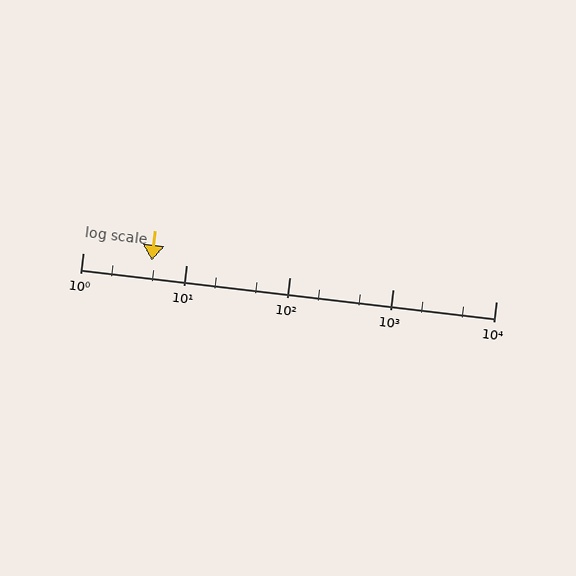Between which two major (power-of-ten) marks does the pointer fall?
The pointer is between 1 and 10.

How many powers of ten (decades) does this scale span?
The scale spans 4 decades, from 1 to 10000.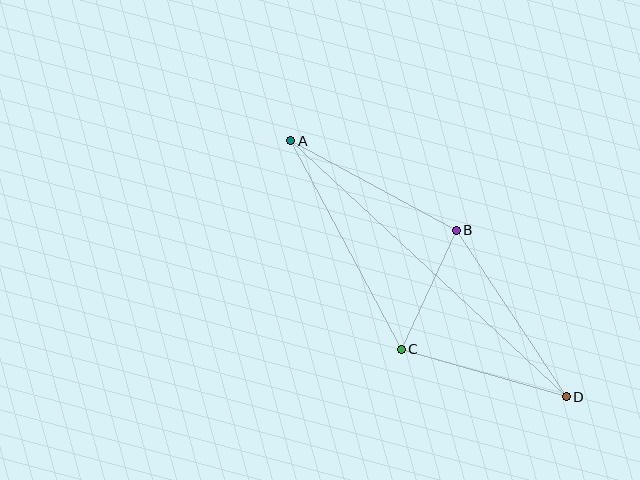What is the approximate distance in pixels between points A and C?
The distance between A and C is approximately 236 pixels.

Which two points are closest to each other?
Points B and C are closest to each other.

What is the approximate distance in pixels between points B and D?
The distance between B and D is approximately 200 pixels.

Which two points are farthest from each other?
Points A and D are farthest from each other.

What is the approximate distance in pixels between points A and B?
The distance between A and B is approximately 188 pixels.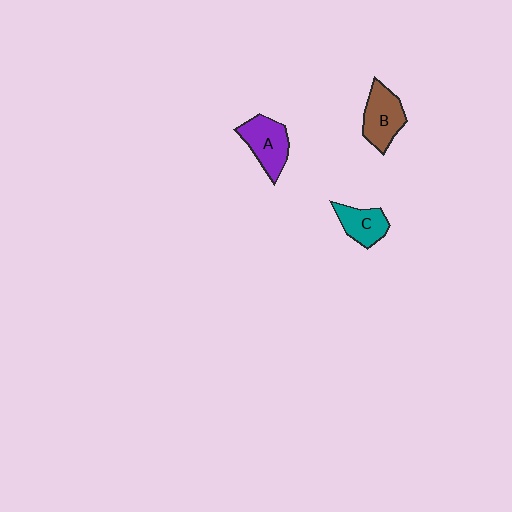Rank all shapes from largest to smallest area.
From largest to smallest: A (purple), B (brown), C (teal).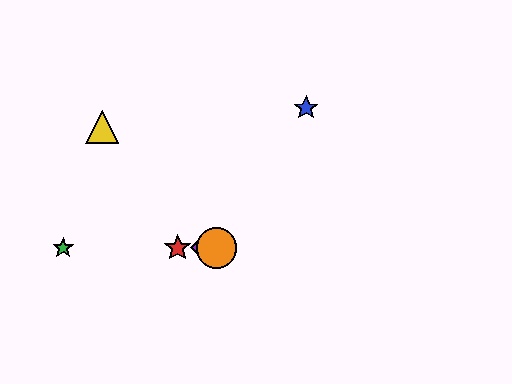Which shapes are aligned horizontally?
The red star, the green star, the purple diamond, the orange circle are aligned horizontally.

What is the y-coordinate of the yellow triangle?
The yellow triangle is at y≈127.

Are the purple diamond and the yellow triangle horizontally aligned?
No, the purple diamond is at y≈248 and the yellow triangle is at y≈127.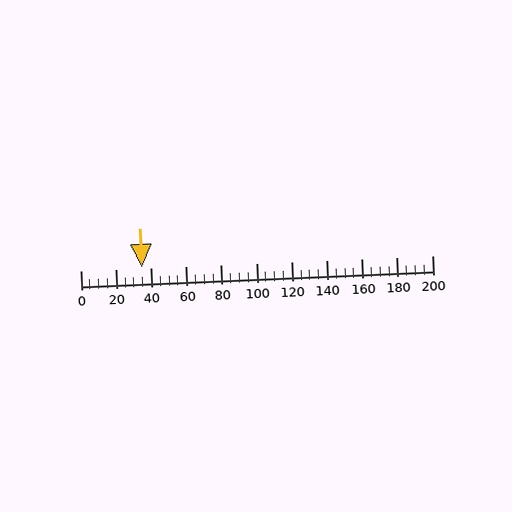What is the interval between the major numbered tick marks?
The major tick marks are spaced 20 units apart.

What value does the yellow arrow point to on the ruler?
The yellow arrow points to approximately 35.